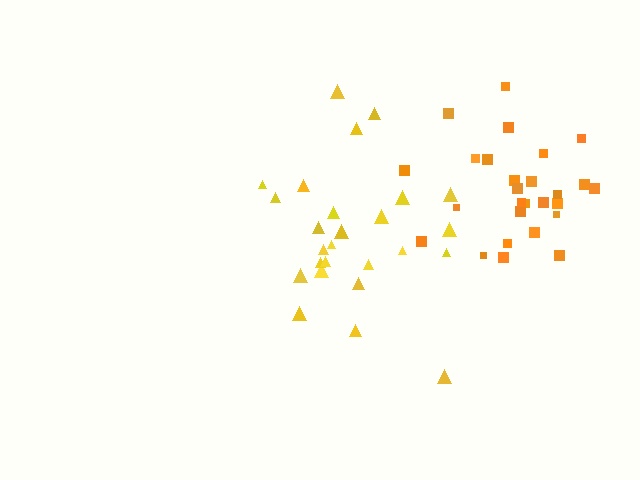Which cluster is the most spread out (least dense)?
Yellow.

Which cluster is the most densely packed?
Orange.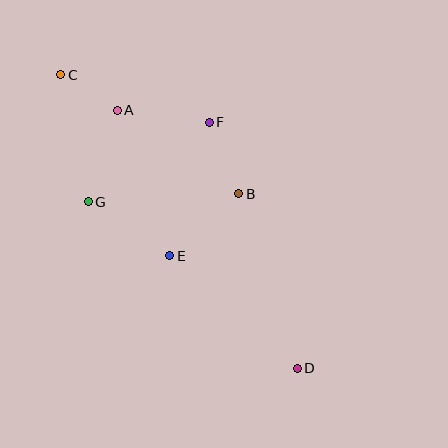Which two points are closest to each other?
Points A and C are closest to each other.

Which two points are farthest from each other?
Points C and D are farthest from each other.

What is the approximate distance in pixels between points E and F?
The distance between E and F is approximately 139 pixels.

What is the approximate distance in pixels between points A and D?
The distance between A and D is approximately 314 pixels.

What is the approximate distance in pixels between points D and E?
The distance between D and E is approximately 170 pixels.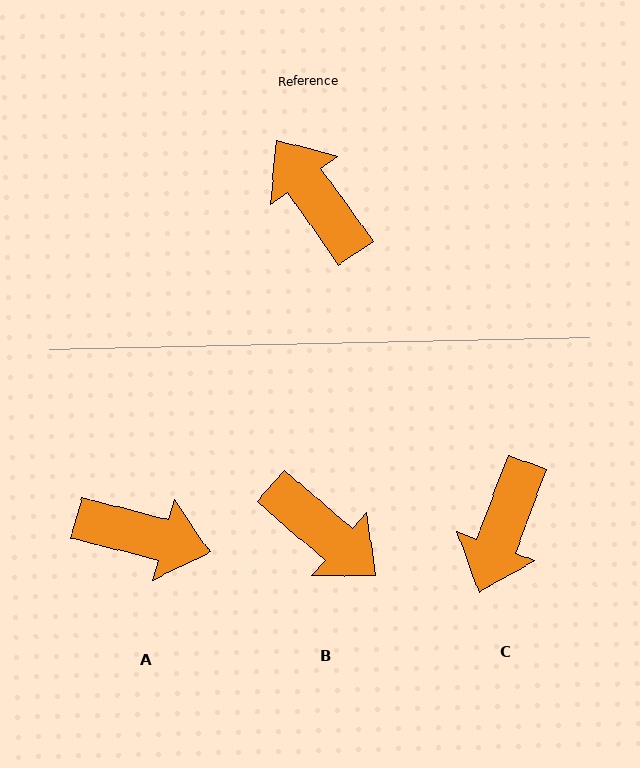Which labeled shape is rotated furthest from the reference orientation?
B, about 166 degrees away.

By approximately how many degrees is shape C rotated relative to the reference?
Approximately 124 degrees counter-clockwise.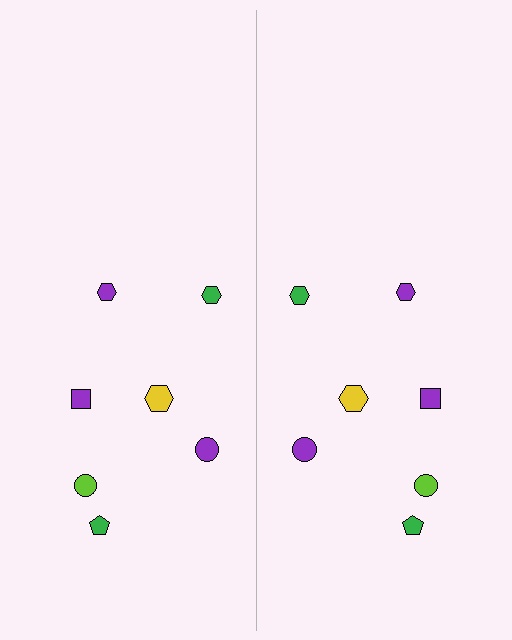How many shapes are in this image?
There are 14 shapes in this image.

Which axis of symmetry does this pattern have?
The pattern has a vertical axis of symmetry running through the center of the image.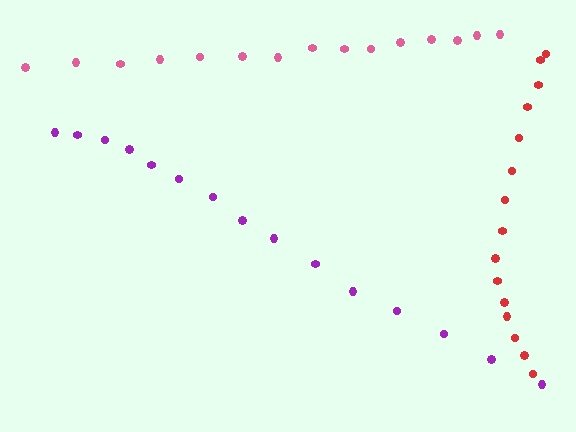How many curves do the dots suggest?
There are 3 distinct paths.